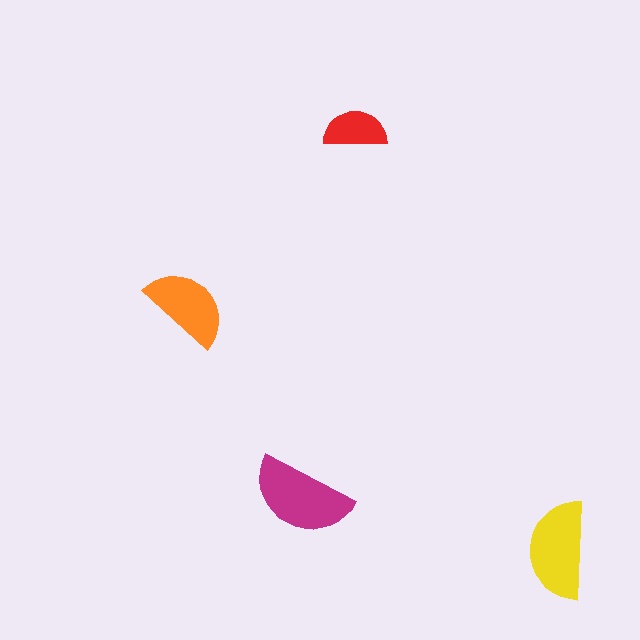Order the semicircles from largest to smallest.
the magenta one, the yellow one, the orange one, the red one.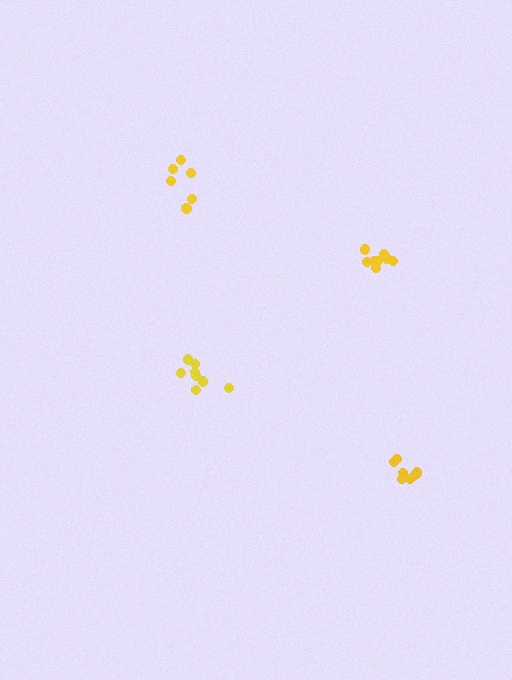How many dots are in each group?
Group 1: 6 dots, Group 2: 8 dots, Group 3: 8 dots, Group 4: 8 dots (30 total).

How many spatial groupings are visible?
There are 4 spatial groupings.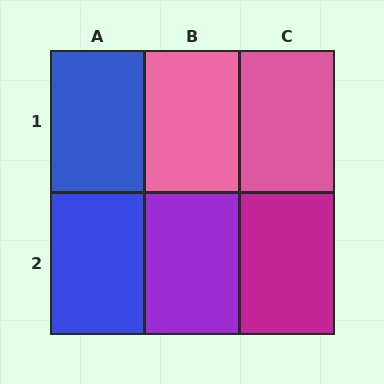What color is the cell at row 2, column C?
Magenta.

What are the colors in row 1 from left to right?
Blue, pink, pink.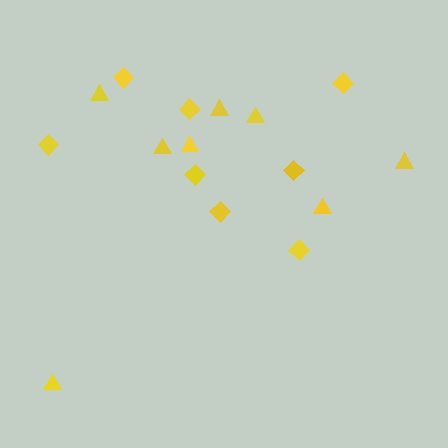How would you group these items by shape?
There are 2 groups: one group of diamonds (8) and one group of triangles (8).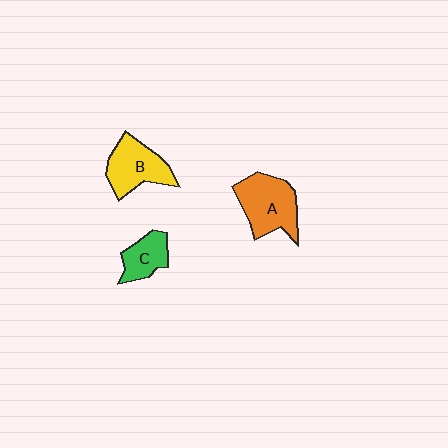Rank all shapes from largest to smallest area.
From largest to smallest: A (orange), B (yellow), C (green).